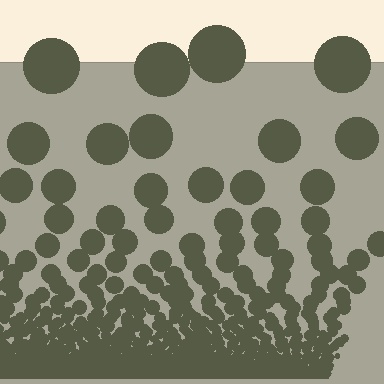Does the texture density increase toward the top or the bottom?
Density increases toward the bottom.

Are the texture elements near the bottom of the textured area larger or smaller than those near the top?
Smaller. The gradient is inverted — elements near the bottom are smaller and denser.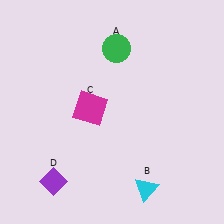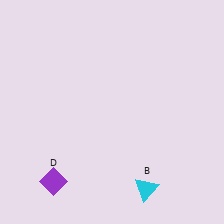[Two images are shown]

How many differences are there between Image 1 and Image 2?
There are 2 differences between the two images.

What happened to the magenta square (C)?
The magenta square (C) was removed in Image 2. It was in the top-left area of Image 1.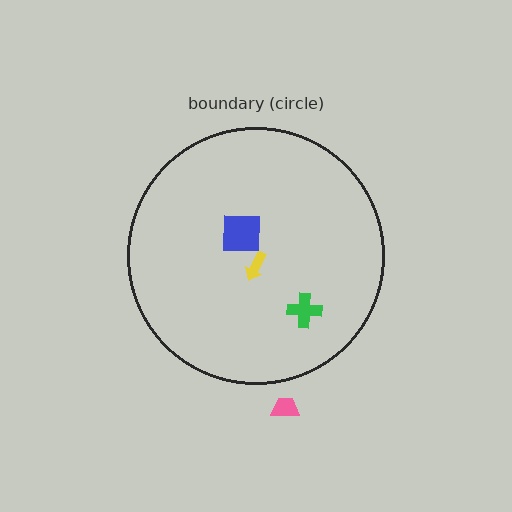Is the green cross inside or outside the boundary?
Inside.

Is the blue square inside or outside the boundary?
Inside.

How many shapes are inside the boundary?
3 inside, 1 outside.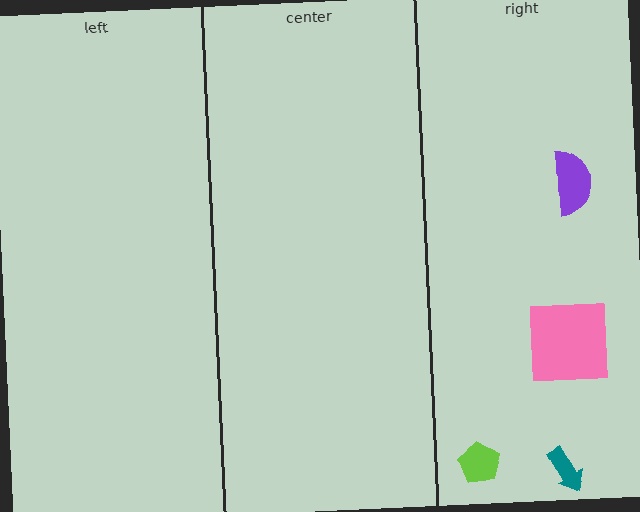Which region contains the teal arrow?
The right region.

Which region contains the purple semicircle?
The right region.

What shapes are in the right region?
The pink square, the teal arrow, the purple semicircle, the lime pentagon.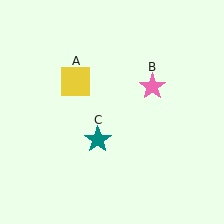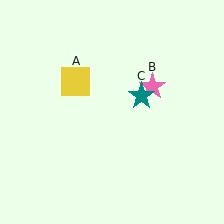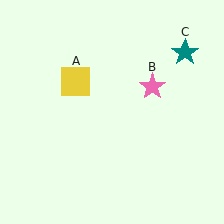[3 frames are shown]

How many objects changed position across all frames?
1 object changed position: teal star (object C).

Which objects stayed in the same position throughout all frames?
Yellow square (object A) and pink star (object B) remained stationary.